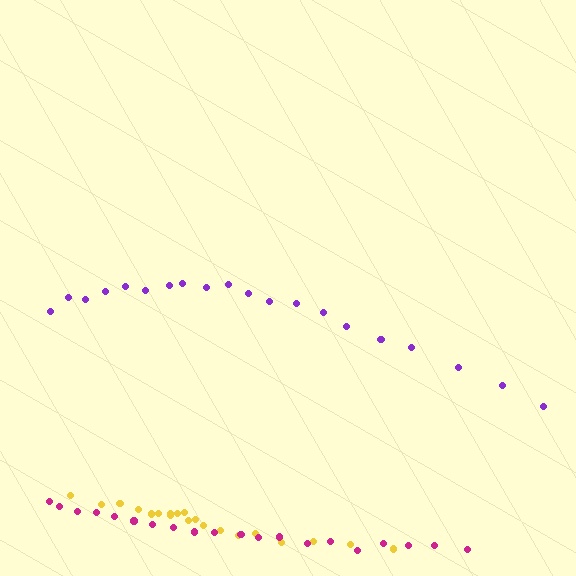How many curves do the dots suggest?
There are 3 distinct paths.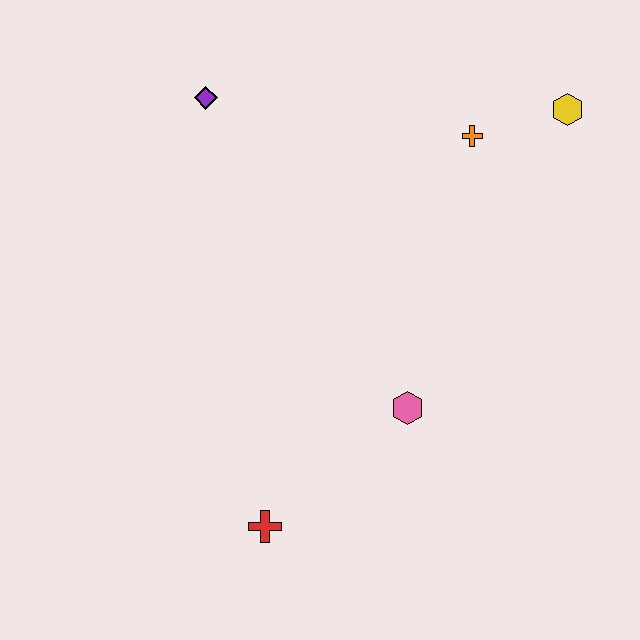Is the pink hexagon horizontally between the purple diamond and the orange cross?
Yes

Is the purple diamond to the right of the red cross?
No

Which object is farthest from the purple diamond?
The red cross is farthest from the purple diamond.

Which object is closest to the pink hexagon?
The red cross is closest to the pink hexagon.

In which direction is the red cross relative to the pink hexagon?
The red cross is to the left of the pink hexagon.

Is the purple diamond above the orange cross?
Yes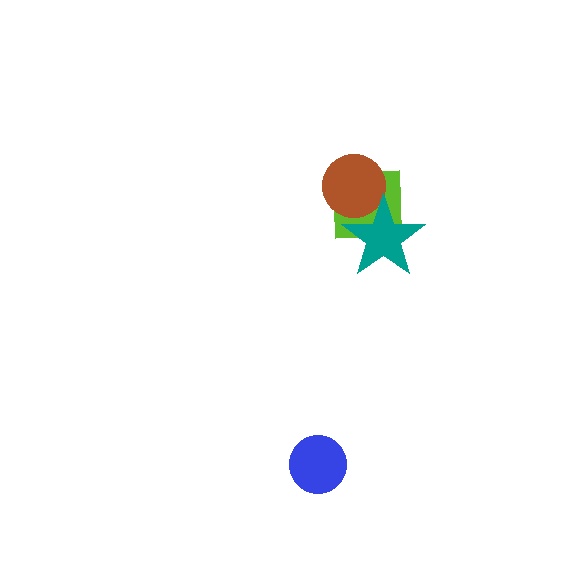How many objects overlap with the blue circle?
0 objects overlap with the blue circle.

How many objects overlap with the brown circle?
2 objects overlap with the brown circle.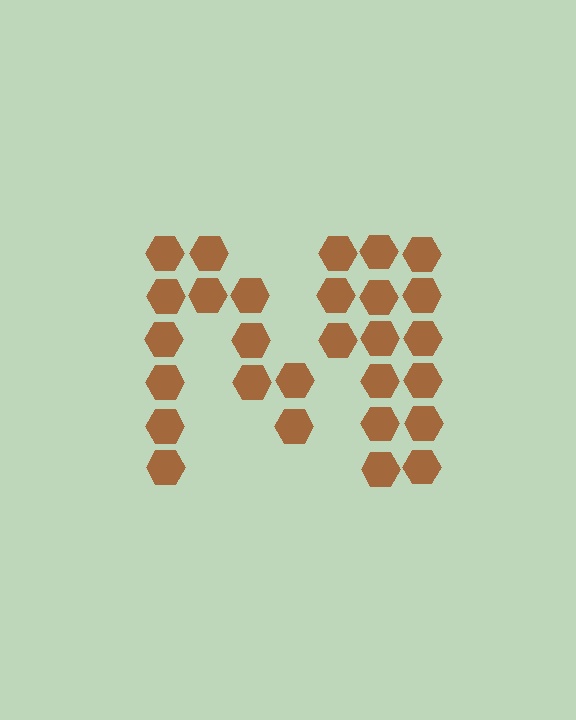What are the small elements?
The small elements are hexagons.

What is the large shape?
The large shape is the letter M.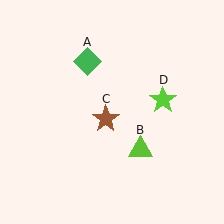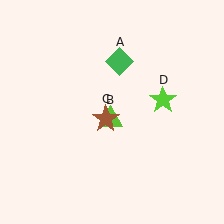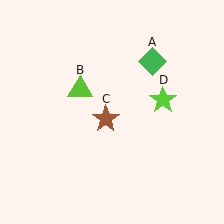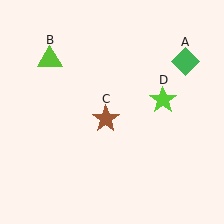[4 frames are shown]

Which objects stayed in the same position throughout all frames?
Brown star (object C) and lime star (object D) remained stationary.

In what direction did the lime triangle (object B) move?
The lime triangle (object B) moved up and to the left.